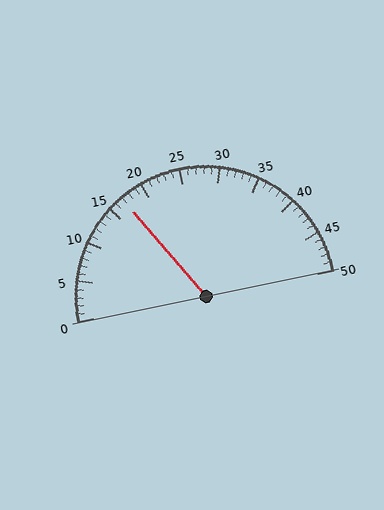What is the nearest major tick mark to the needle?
The nearest major tick mark is 15.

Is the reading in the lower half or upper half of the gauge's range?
The reading is in the lower half of the range (0 to 50).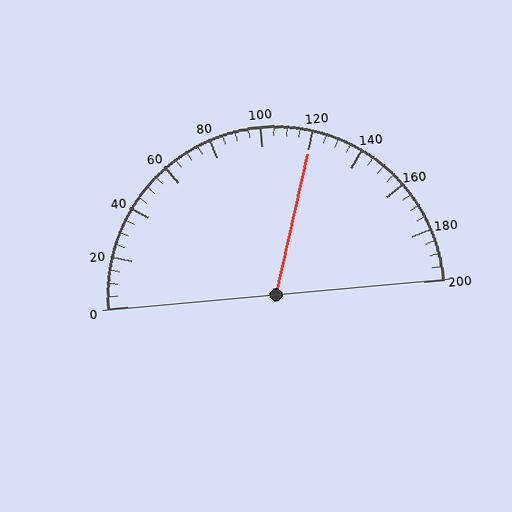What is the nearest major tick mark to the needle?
The nearest major tick mark is 120.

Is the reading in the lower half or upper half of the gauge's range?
The reading is in the upper half of the range (0 to 200).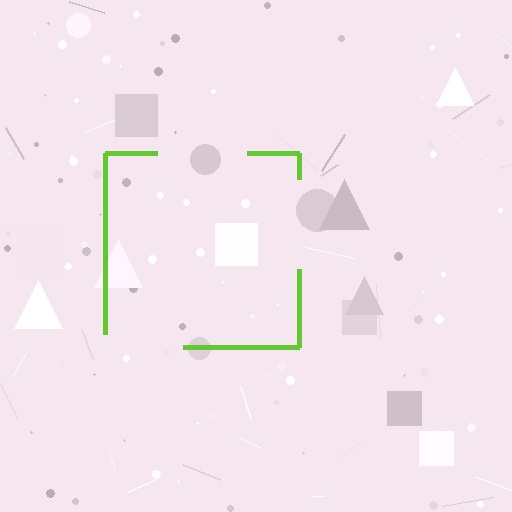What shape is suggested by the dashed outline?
The dashed outline suggests a square.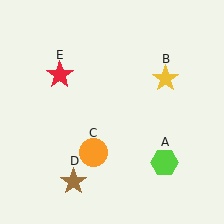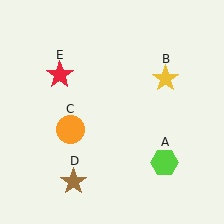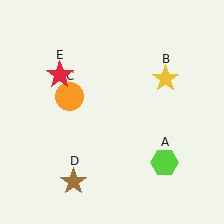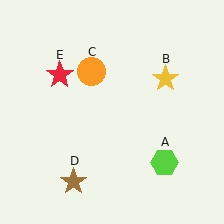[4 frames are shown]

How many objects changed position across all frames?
1 object changed position: orange circle (object C).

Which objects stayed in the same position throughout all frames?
Lime hexagon (object A) and yellow star (object B) and brown star (object D) and red star (object E) remained stationary.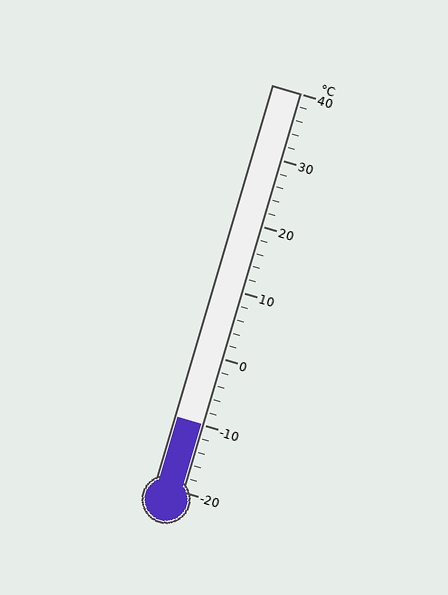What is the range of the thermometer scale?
The thermometer scale ranges from -20°C to 40°C.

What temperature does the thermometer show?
The thermometer shows approximately -10°C.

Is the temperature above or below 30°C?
The temperature is below 30°C.